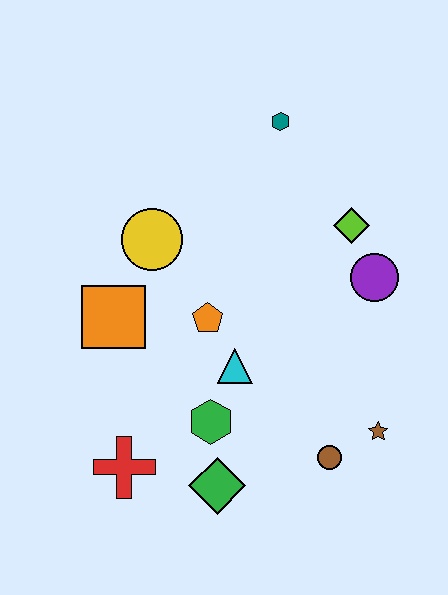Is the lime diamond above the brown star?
Yes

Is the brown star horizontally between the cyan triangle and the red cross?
No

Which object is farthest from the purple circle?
The red cross is farthest from the purple circle.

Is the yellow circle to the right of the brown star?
No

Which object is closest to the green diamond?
The green hexagon is closest to the green diamond.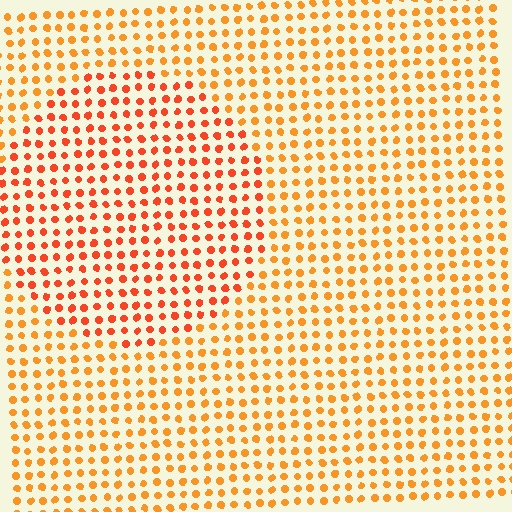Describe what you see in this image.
The image is filled with small orange elements in a uniform arrangement. A circle-shaped region is visible where the elements are tinted to a slightly different hue, forming a subtle color boundary.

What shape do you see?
I see a circle.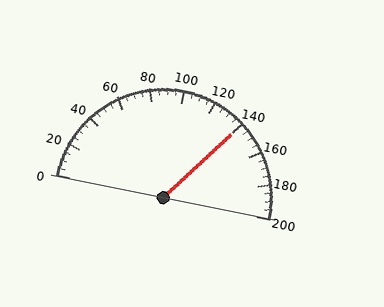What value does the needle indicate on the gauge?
The needle indicates approximately 140.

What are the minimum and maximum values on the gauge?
The gauge ranges from 0 to 200.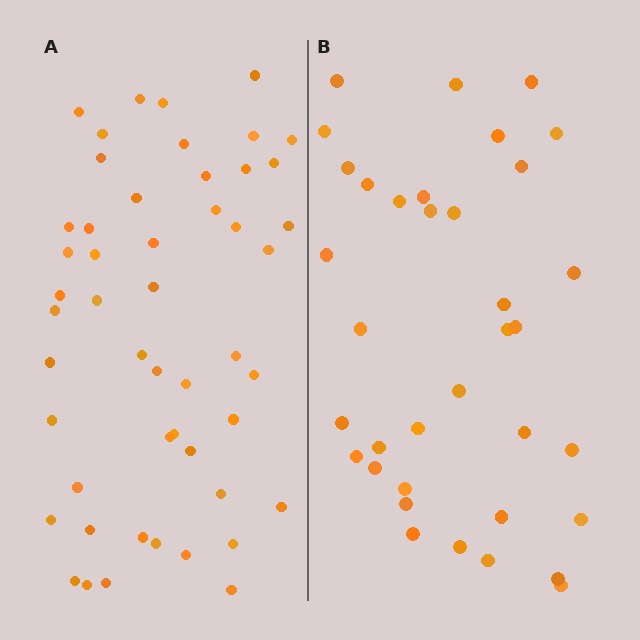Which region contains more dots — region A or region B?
Region A (the left region) has more dots.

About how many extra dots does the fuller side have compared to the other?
Region A has approximately 15 more dots than region B.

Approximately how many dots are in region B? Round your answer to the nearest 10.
About 40 dots. (The exact count is 36, which rounds to 40.)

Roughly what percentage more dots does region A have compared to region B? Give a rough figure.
About 40% more.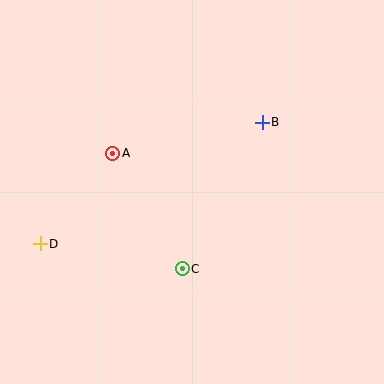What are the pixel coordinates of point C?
Point C is at (182, 269).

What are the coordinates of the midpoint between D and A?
The midpoint between D and A is at (76, 198).